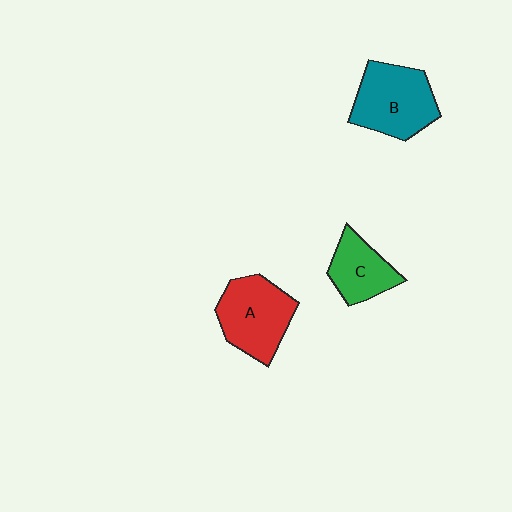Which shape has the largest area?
Shape B (teal).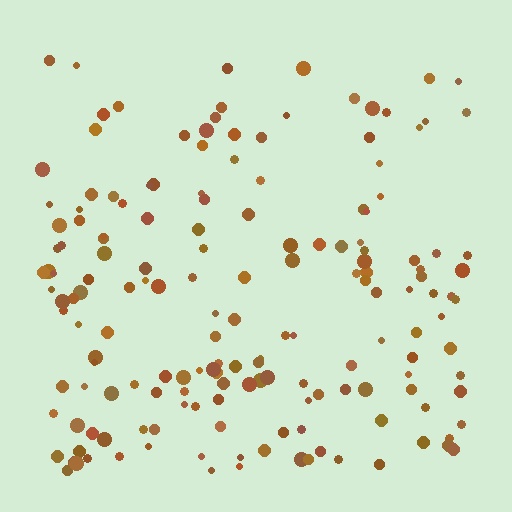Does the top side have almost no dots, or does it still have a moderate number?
Still a moderate number, just noticeably fewer than the bottom.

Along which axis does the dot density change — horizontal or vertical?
Vertical.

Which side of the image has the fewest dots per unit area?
The top.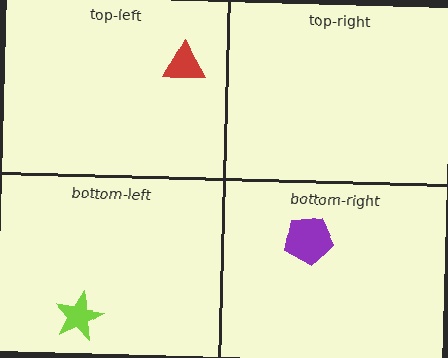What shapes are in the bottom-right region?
The purple pentagon.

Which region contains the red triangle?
The top-left region.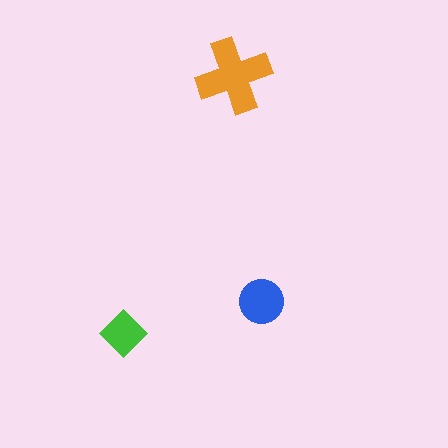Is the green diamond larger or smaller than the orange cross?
Smaller.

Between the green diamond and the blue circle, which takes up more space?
The blue circle.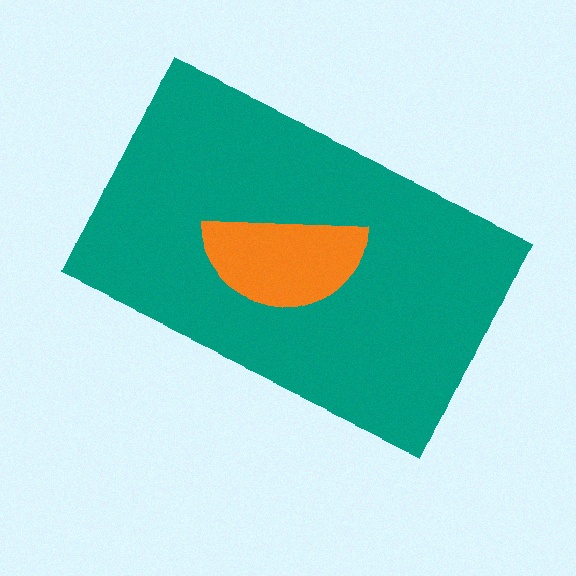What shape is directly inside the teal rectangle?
The orange semicircle.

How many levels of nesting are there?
2.